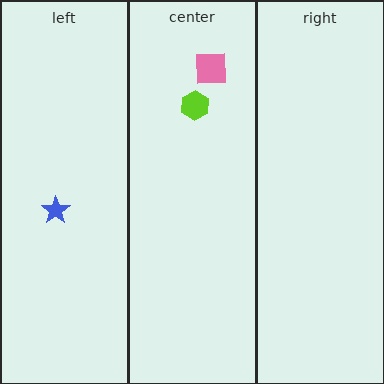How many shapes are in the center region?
2.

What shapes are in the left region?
The blue star.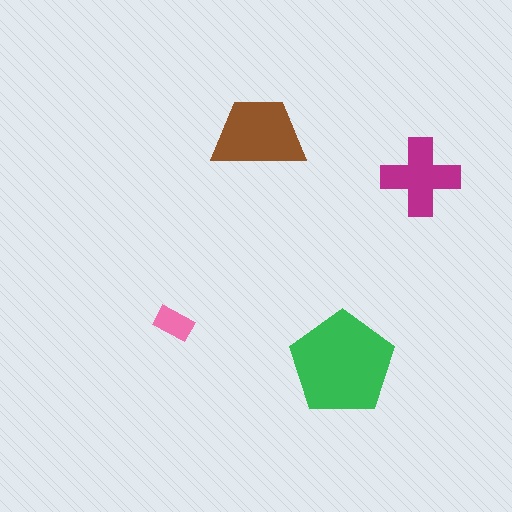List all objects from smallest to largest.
The pink rectangle, the magenta cross, the brown trapezoid, the green pentagon.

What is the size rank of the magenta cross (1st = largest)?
3rd.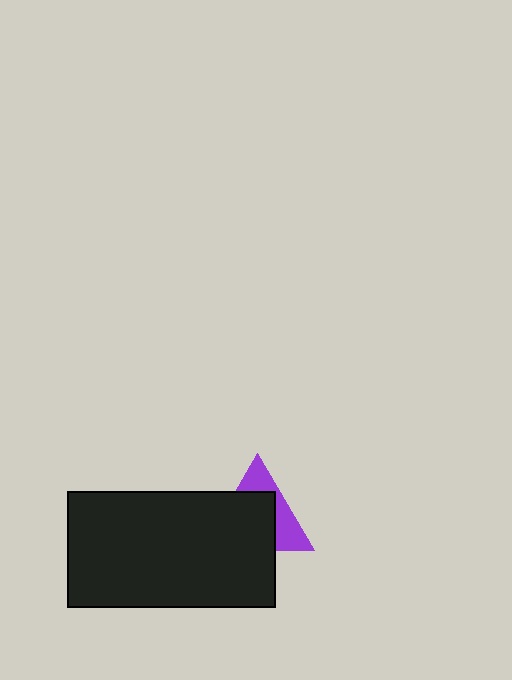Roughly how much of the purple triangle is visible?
A small part of it is visible (roughly 39%).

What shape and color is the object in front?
The object in front is a black rectangle.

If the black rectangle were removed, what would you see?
You would see the complete purple triangle.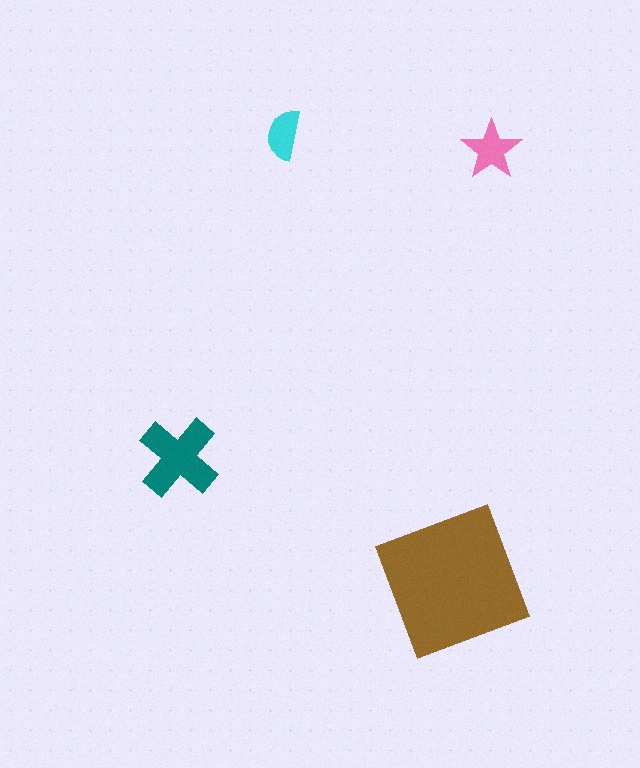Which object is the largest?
The brown square.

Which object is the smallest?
The cyan semicircle.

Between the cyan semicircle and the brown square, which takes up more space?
The brown square.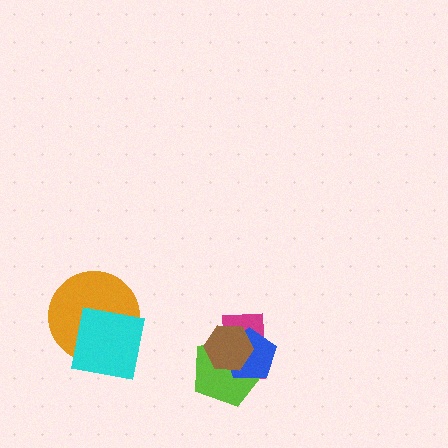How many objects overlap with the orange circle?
1 object overlaps with the orange circle.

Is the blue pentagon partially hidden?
Yes, it is partially covered by another shape.